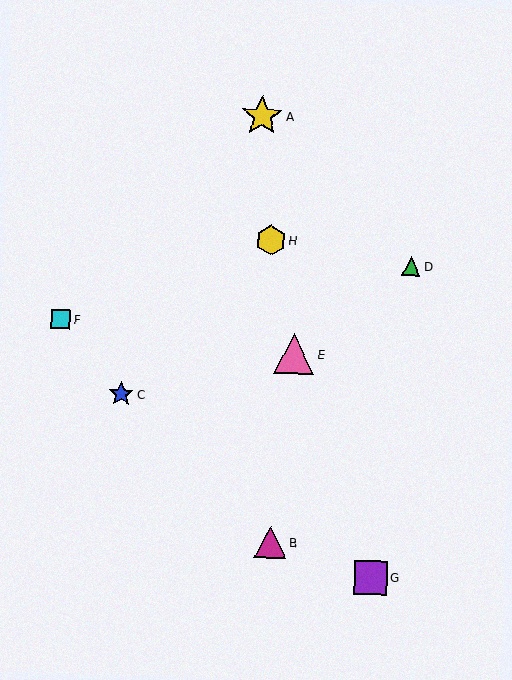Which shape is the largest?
The yellow star (labeled A) is the largest.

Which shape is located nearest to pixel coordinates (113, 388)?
The blue star (labeled C) at (121, 394) is nearest to that location.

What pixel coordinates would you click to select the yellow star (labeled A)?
Click at (262, 116) to select the yellow star A.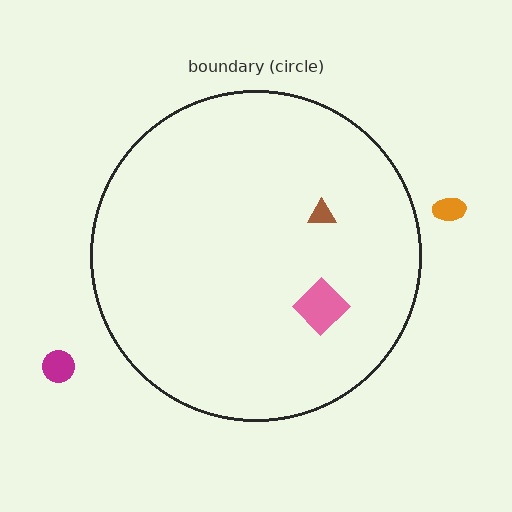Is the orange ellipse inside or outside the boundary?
Outside.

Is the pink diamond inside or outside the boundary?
Inside.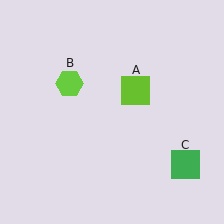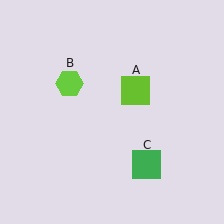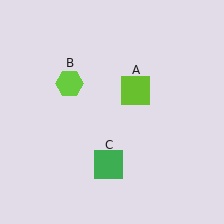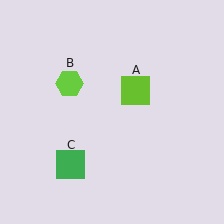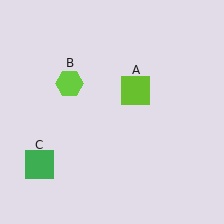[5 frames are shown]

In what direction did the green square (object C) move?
The green square (object C) moved left.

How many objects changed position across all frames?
1 object changed position: green square (object C).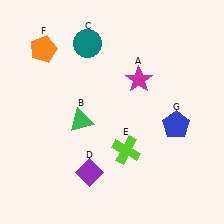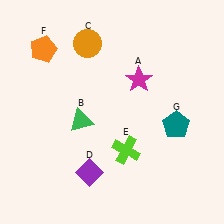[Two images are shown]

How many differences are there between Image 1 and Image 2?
There are 2 differences between the two images.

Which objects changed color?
C changed from teal to orange. G changed from blue to teal.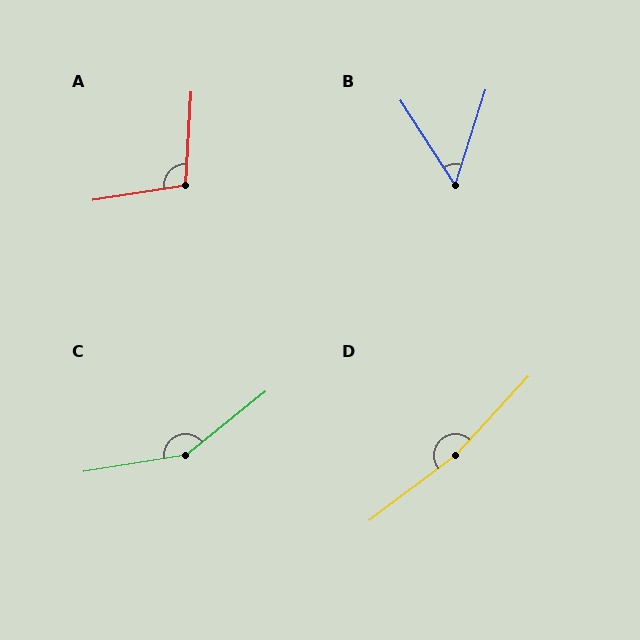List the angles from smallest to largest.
B (51°), A (103°), C (151°), D (170°).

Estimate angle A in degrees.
Approximately 103 degrees.